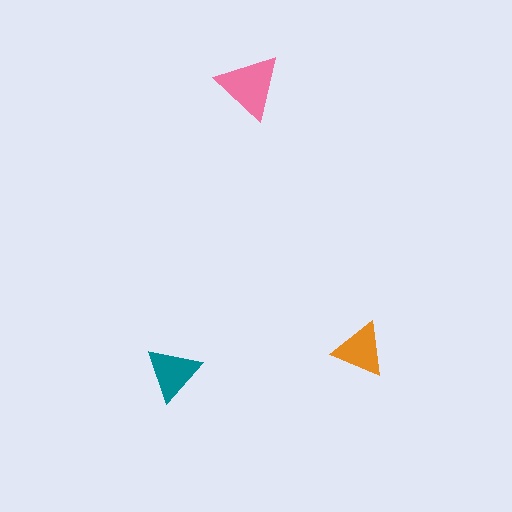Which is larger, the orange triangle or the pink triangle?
The pink one.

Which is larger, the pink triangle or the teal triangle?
The pink one.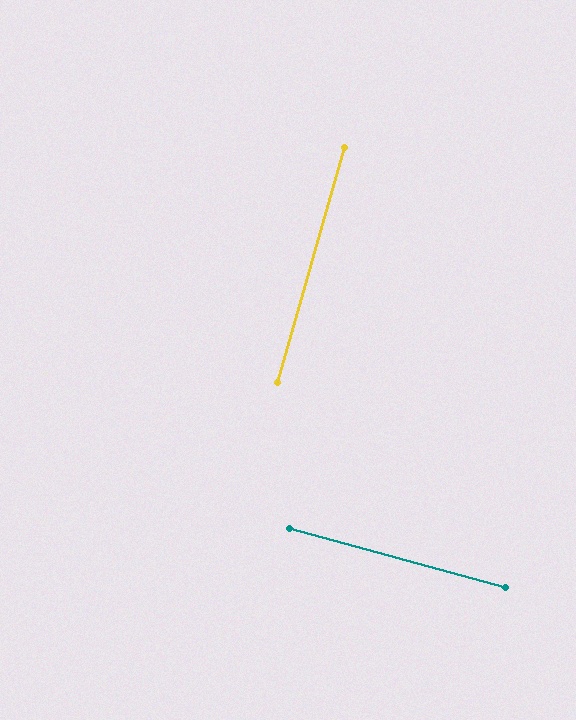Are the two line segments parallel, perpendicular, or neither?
Perpendicular — they meet at approximately 89°.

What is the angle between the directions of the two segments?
Approximately 89 degrees.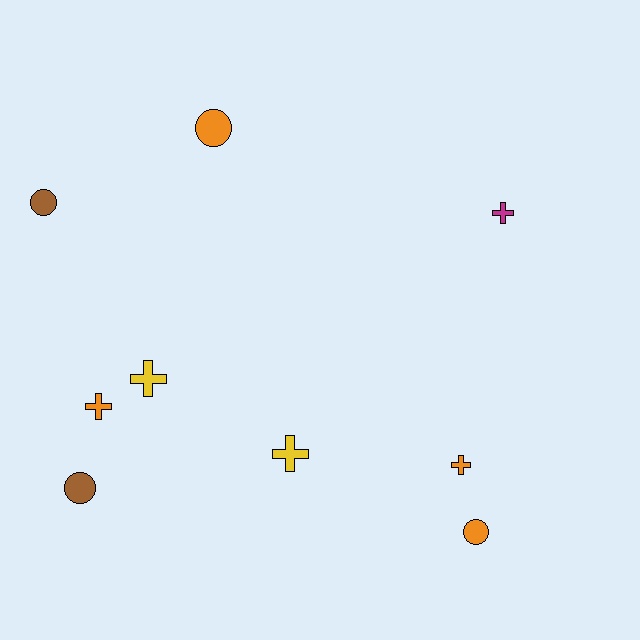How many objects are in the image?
There are 9 objects.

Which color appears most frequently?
Orange, with 4 objects.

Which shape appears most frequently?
Cross, with 5 objects.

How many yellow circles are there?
There are no yellow circles.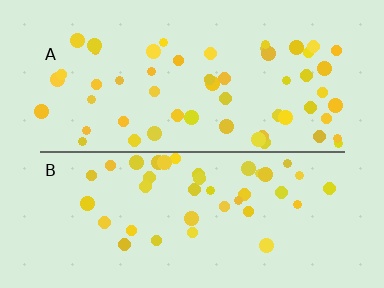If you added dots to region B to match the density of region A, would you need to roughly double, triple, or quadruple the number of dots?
Approximately double.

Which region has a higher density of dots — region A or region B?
A (the top).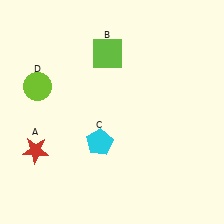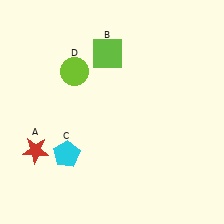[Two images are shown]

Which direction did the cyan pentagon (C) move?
The cyan pentagon (C) moved left.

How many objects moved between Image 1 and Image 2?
2 objects moved between the two images.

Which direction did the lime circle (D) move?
The lime circle (D) moved right.